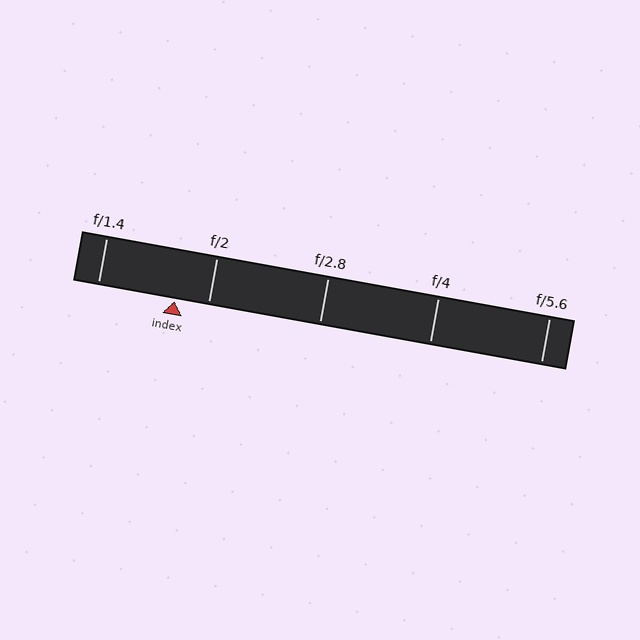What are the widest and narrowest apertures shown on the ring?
The widest aperture shown is f/1.4 and the narrowest is f/5.6.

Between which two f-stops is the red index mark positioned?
The index mark is between f/1.4 and f/2.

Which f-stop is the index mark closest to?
The index mark is closest to f/2.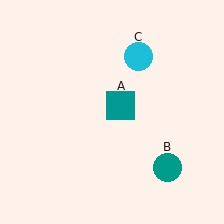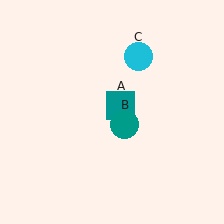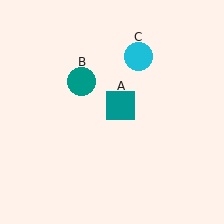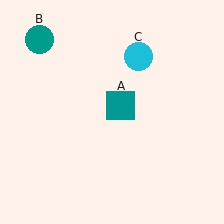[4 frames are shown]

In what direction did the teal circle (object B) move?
The teal circle (object B) moved up and to the left.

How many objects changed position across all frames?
1 object changed position: teal circle (object B).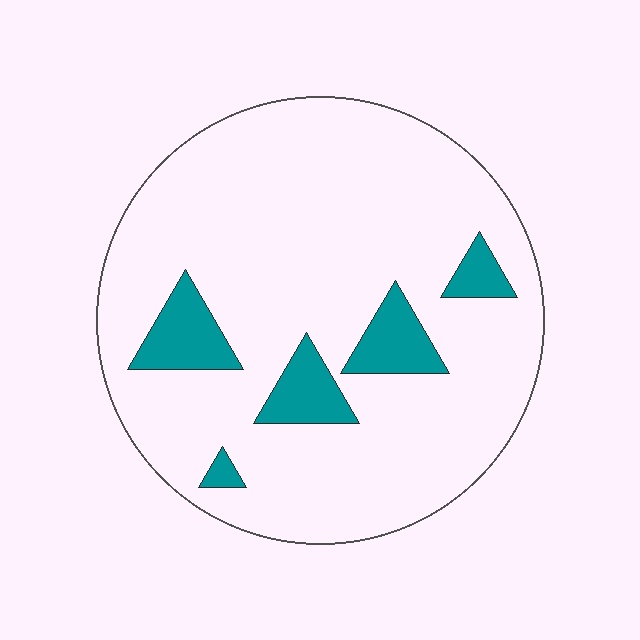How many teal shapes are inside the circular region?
5.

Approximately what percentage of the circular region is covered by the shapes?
Approximately 15%.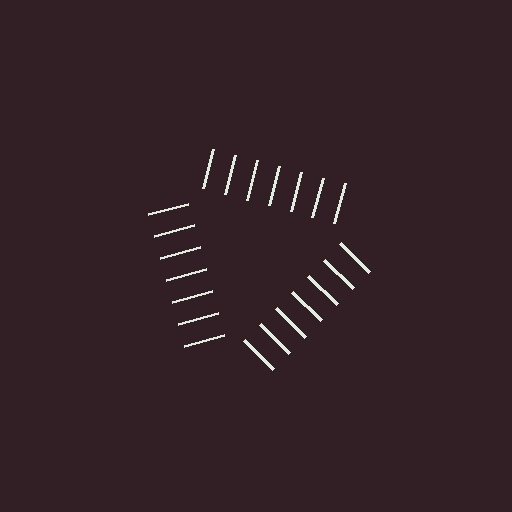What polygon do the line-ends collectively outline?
An illusory triangle — the line segments terminate on its edges but no continuous stroke is drawn.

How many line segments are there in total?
21 — 7 along each of the 3 edges.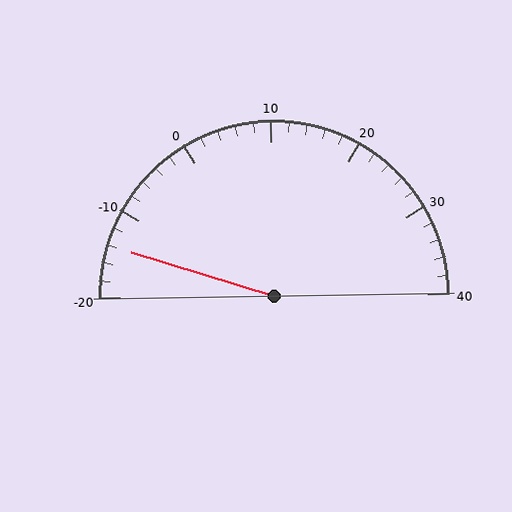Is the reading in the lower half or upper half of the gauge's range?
The reading is in the lower half of the range (-20 to 40).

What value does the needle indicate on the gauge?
The needle indicates approximately -14.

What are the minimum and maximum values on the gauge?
The gauge ranges from -20 to 40.